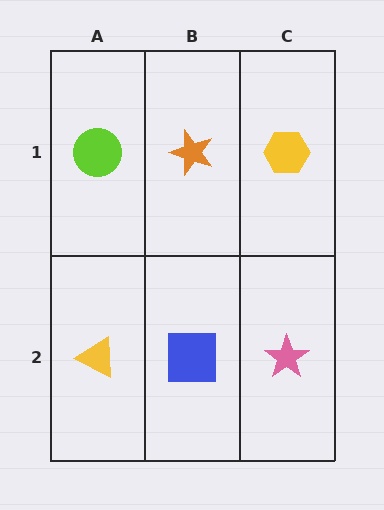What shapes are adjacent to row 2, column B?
An orange star (row 1, column B), a yellow triangle (row 2, column A), a pink star (row 2, column C).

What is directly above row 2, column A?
A lime circle.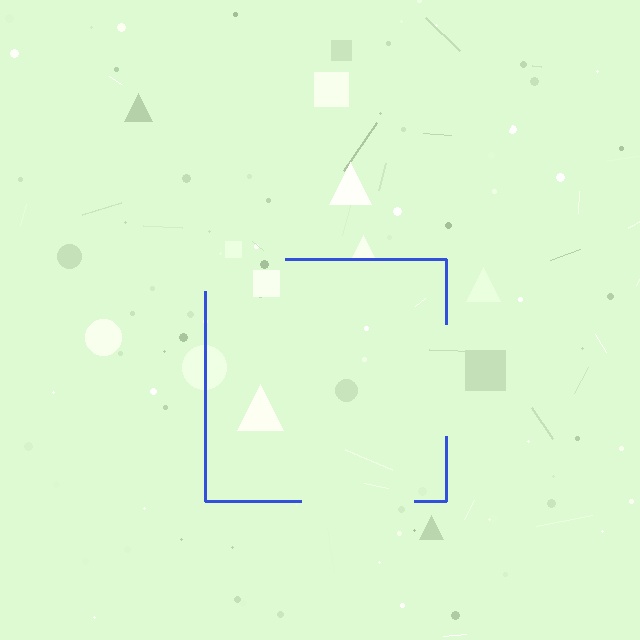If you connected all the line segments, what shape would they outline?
They would outline a square.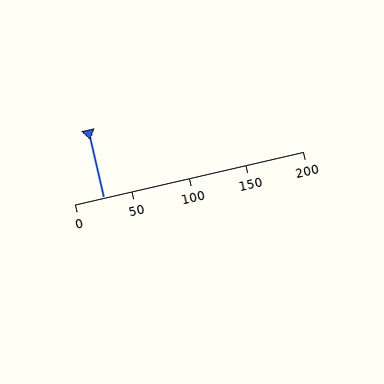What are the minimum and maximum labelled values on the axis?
The axis runs from 0 to 200.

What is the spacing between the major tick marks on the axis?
The major ticks are spaced 50 apart.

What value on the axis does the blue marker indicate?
The marker indicates approximately 25.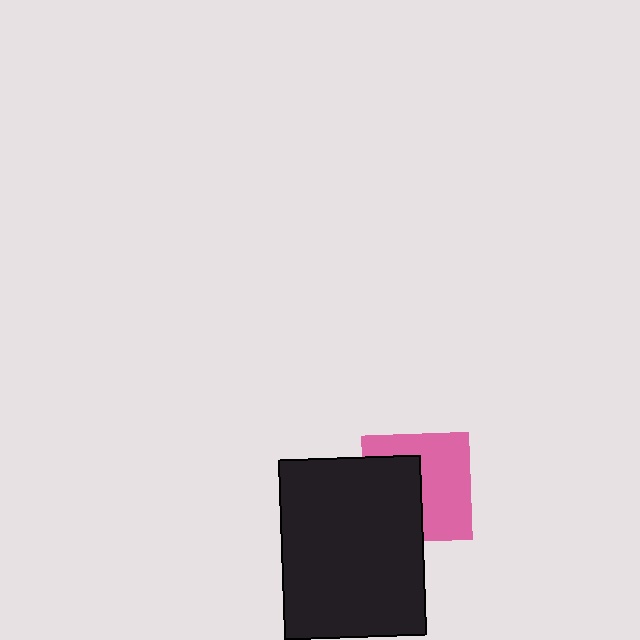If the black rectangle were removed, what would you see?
You would see the complete pink square.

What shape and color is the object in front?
The object in front is a black rectangle.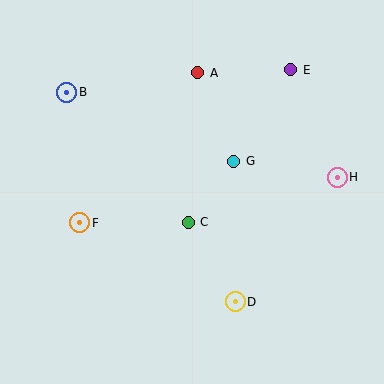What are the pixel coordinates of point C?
Point C is at (188, 222).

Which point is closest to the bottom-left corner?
Point F is closest to the bottom-left corner.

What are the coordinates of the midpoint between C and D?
The midpoint between C and D is at (212, 262).